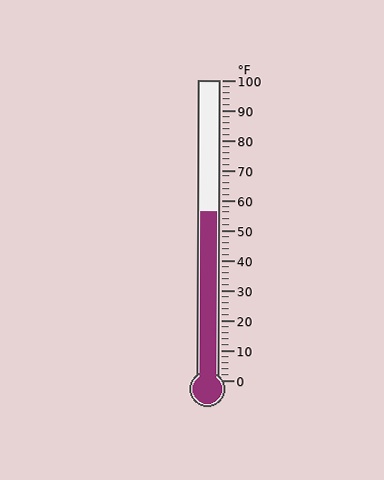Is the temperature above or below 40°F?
The temperature is above 40°F.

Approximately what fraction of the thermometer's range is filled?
The thermometer is filled to approximately 55% of its range.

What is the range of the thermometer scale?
The thermometer scale ranges from 0°F to 100°F.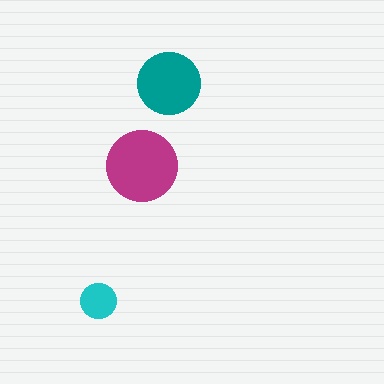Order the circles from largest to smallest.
the magenta one, the teal one, the cyan one.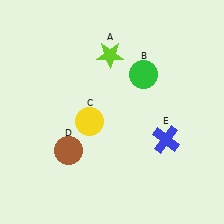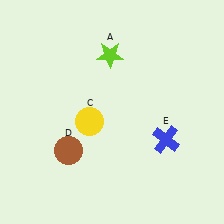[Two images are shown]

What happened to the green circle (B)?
The green circle (B) was removed in Image 2. It was in the top-right area of Image 1.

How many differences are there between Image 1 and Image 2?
There is 1 difference between the two images.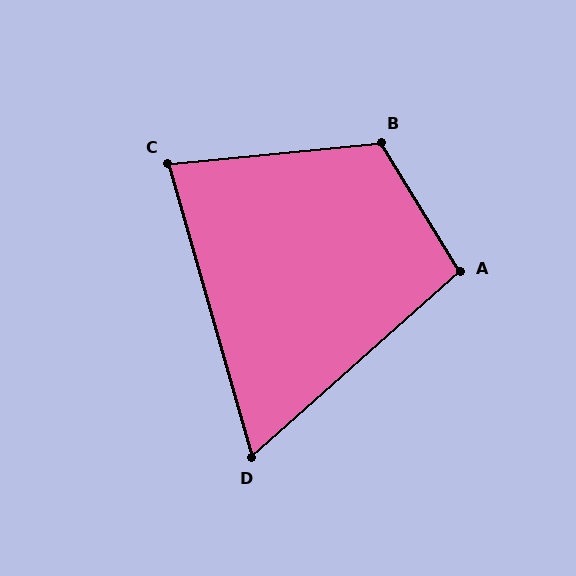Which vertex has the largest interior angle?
B, at approximately 116 degrees.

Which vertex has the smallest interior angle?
D, at approximately 64 degrees.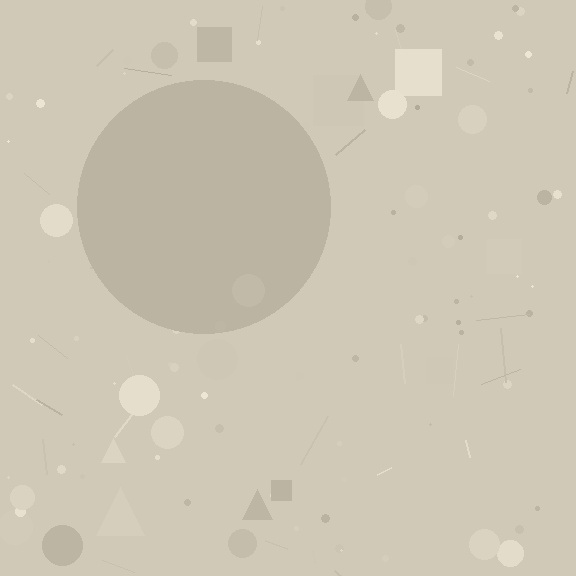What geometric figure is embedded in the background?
A circle is embedded in the background.